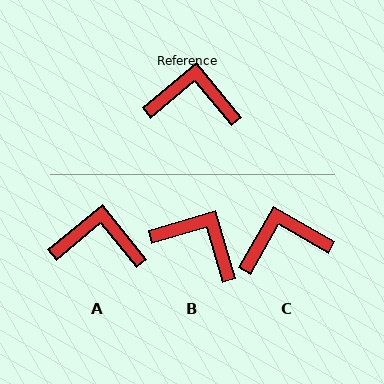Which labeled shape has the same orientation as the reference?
A.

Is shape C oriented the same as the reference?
No, it is off by about 21 degrees.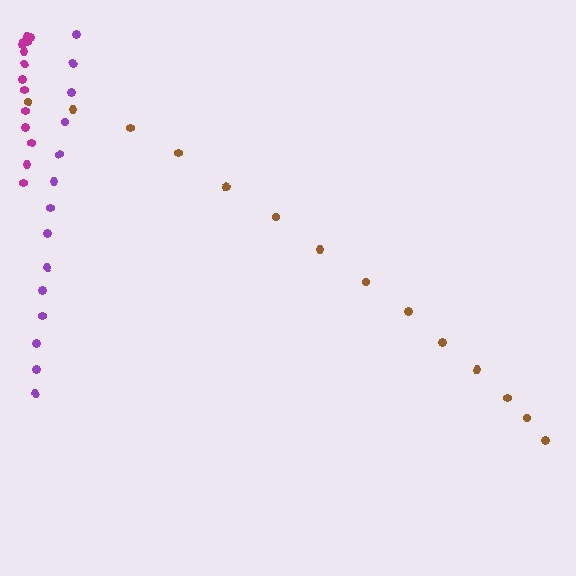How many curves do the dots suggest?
There are 3 distinct paths.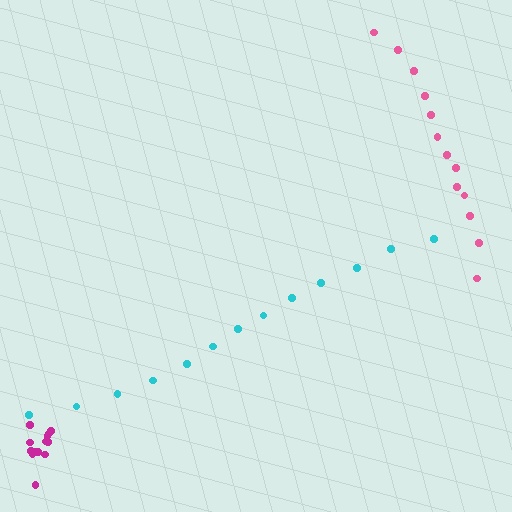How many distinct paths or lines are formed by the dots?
There are 3 distinct paths.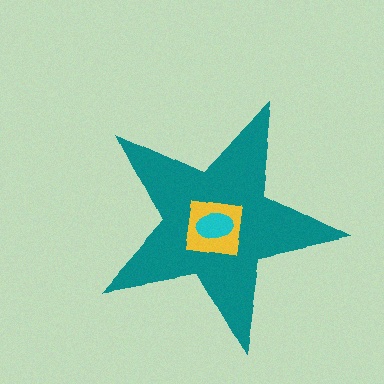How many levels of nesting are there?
3.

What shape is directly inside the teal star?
The yellow square.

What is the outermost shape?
The teal star.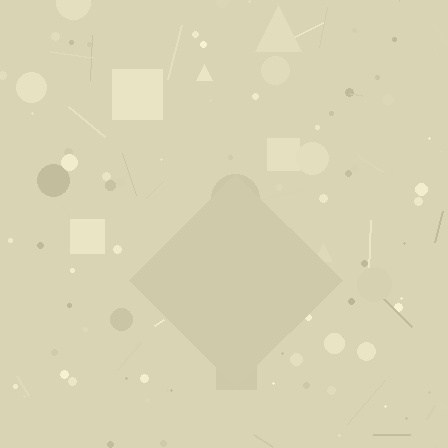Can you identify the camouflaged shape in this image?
The camouflaged shape is a diamond.